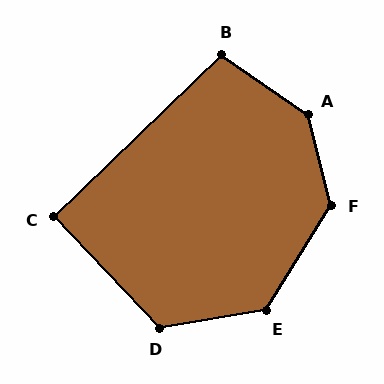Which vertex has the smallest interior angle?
C, at approximately 91 degrees.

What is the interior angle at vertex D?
Approximately 124 degrees (obtuse).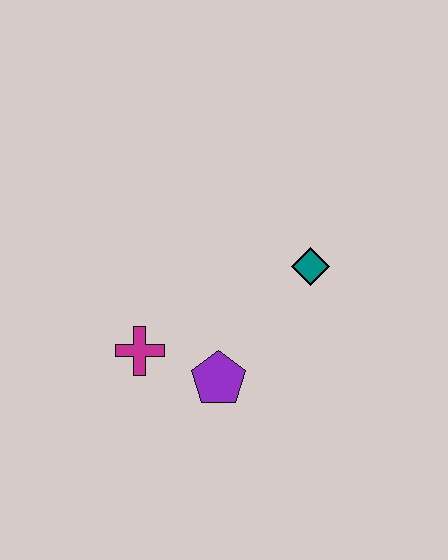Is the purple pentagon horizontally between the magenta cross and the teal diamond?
Yes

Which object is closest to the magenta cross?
The purple pentagon is closest to the magenta cross.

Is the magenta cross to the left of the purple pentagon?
Yes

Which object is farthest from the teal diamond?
The magenta cross is farthest from the teal diamond.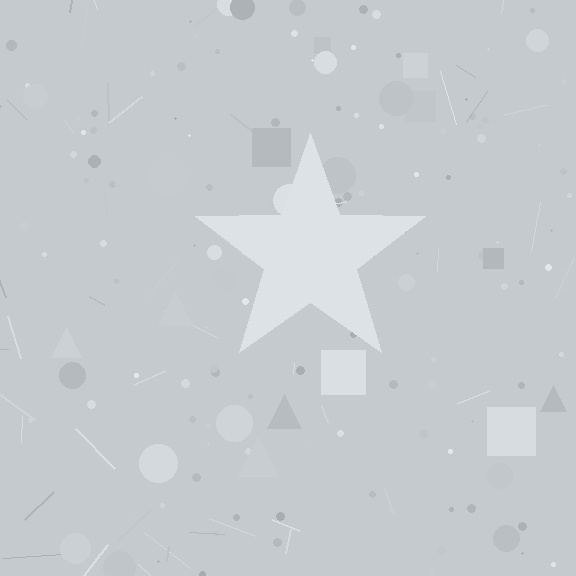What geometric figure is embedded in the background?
A star is embedded in the background.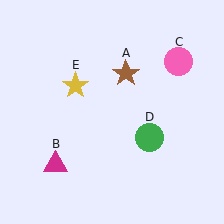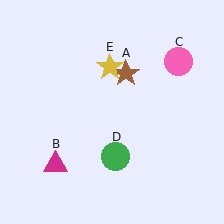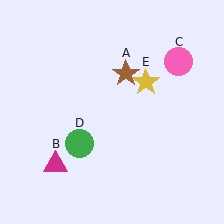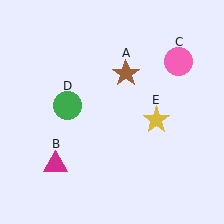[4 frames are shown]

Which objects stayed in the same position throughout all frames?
Brown star (object A) and magenta triangle (object B) and pink circle (object C) remained stationary.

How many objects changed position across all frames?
2 objects changed position: green circle (object D), yellow star (object E).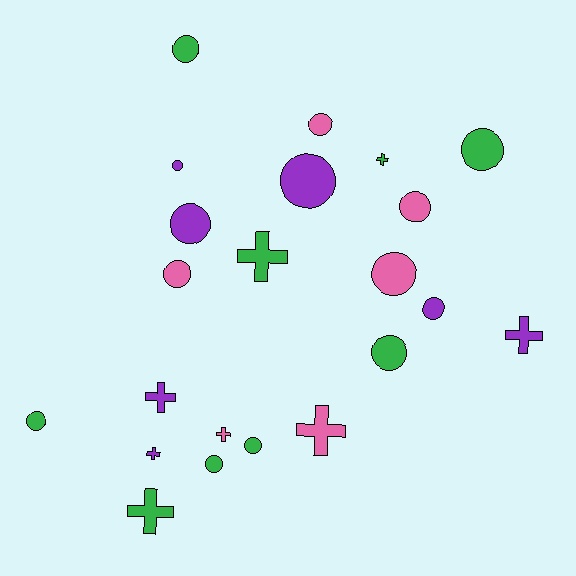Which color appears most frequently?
Green, with 9 objects.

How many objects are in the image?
There are 22 objects.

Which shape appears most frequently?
Circle, with 14 objects.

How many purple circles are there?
There are 4 purple circles.